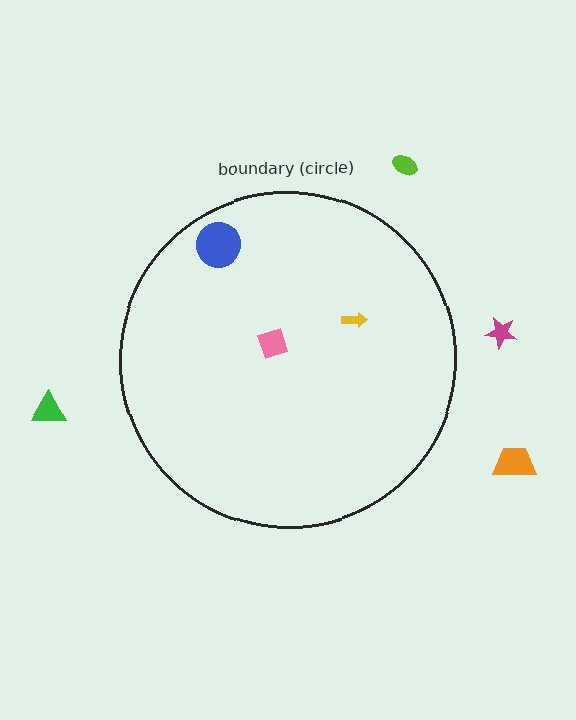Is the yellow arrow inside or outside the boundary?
Inside.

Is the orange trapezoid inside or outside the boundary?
Outside.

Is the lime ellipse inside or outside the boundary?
Outside.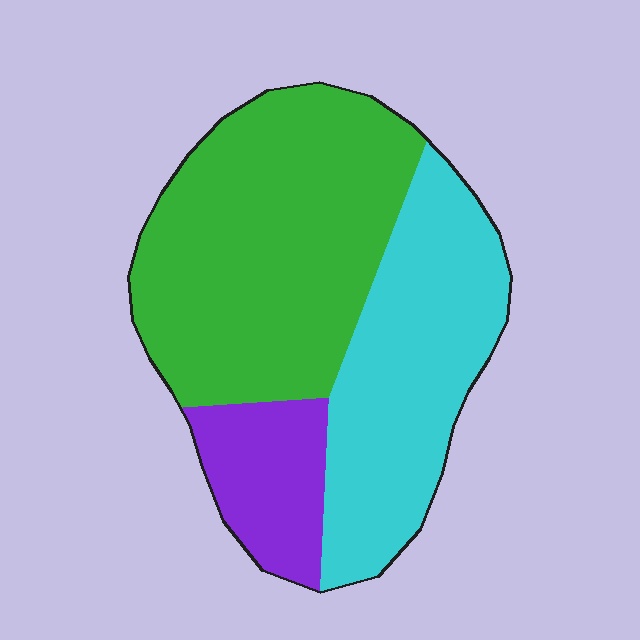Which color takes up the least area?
Purple, at roughly 15%.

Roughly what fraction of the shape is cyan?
Cyan takes up between a third and a half of the shape.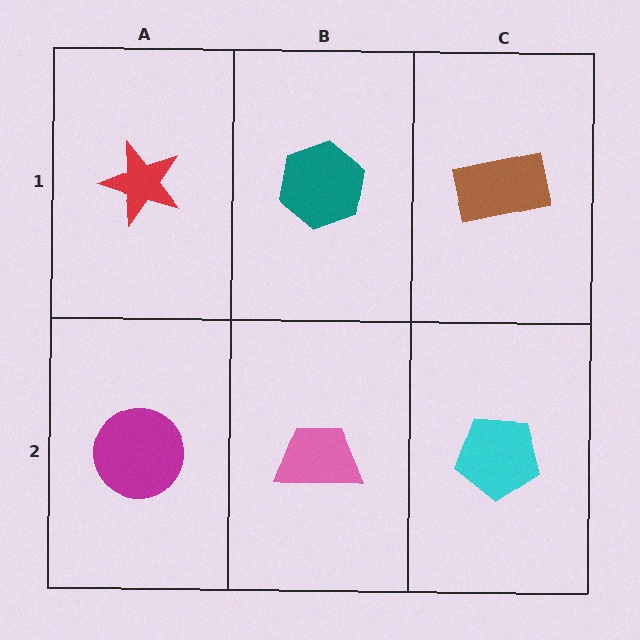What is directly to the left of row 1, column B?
A red star.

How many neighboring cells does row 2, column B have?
3.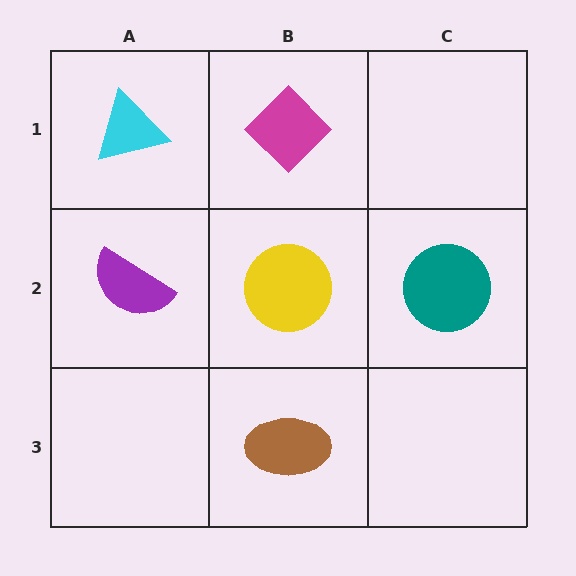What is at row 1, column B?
A magenta diamond.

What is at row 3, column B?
A brown ellipse.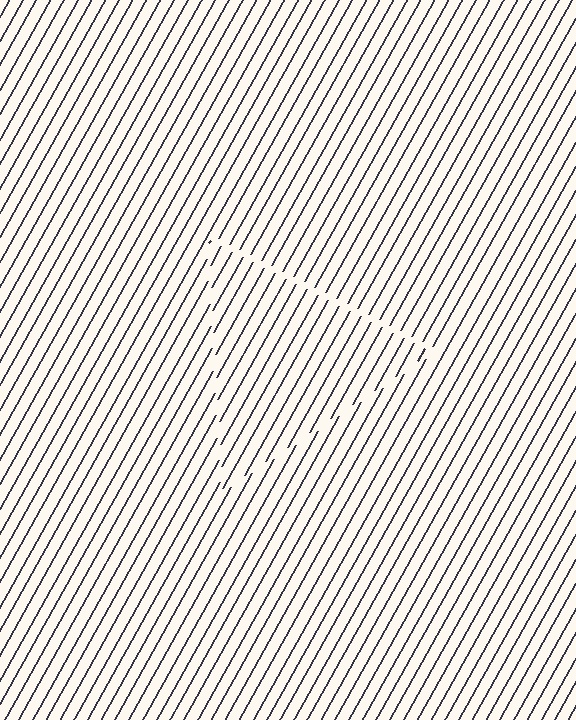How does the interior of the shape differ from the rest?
The interior of the shape contains the same grating, shifted by half a period — the contour is defined by the phase discontinuity where line-ends from the inner and outer gratings abut.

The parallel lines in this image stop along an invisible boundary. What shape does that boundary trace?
An illusory triangle. The interior of the shape contains the same grating, shifted by half a period — the contour is defined by the phase discontinuity where line-ends from the inner and outer gratings abut.